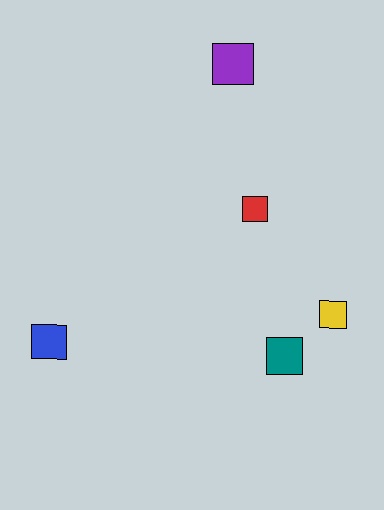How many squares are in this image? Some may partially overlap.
There are 5 squares.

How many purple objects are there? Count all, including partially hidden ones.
There is 1 purple object.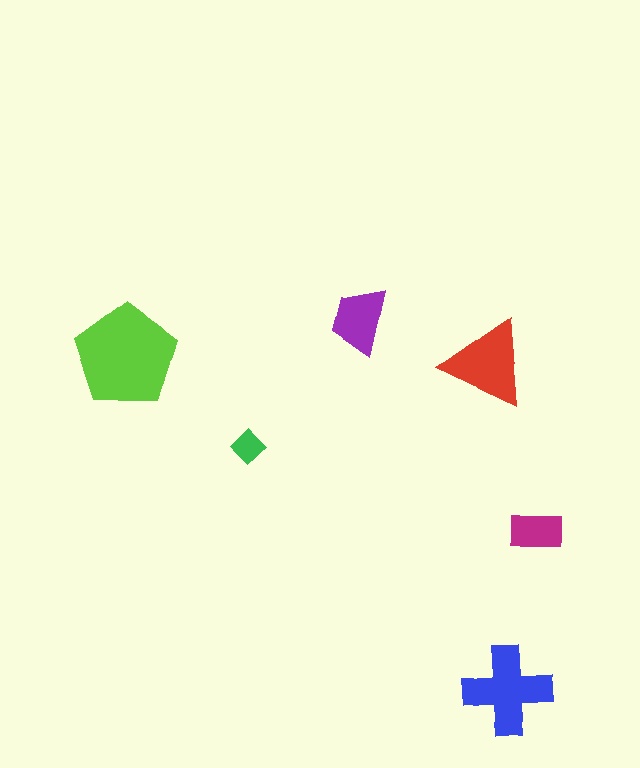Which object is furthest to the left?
The lime pentagon is leftmost.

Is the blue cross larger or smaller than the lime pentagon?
Smaller.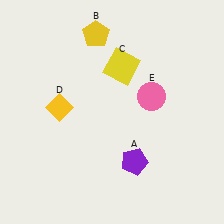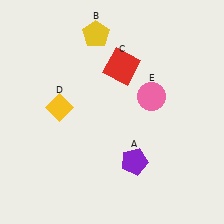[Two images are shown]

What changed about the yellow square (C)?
In Image 1, C is yellow. In Image 2, it changed to red.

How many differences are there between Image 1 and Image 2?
There is 1 difference between the two images.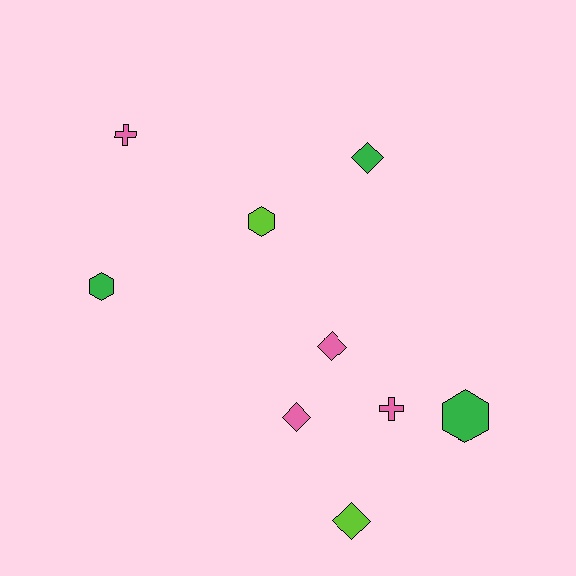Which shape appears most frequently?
Diamond, with 4 objects.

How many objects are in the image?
There are 9 objects.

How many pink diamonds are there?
There are 2 pink diamonds.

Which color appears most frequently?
Pink, with 4 objects.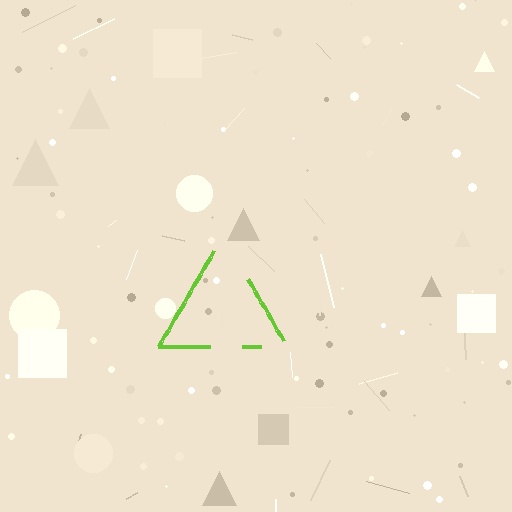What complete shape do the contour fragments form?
The contour fragments form a triangle.